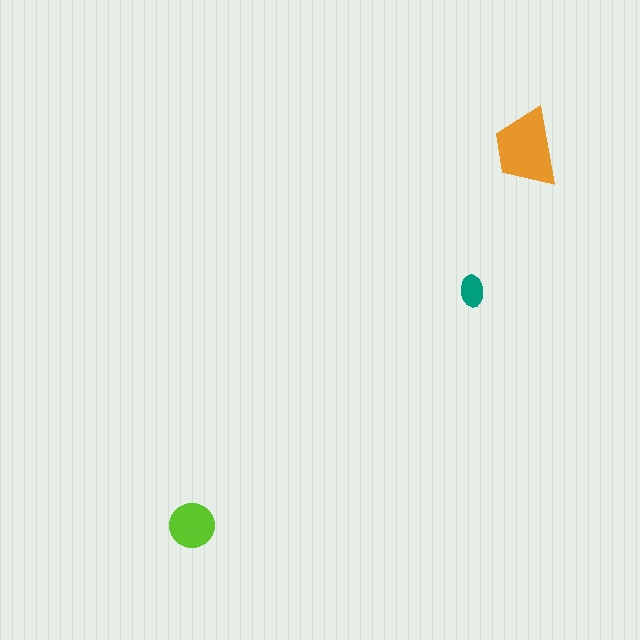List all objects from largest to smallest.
The orange trapezoid, the lime circle, the teal ellipse.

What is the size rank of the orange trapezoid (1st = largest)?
1st.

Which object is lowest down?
The lime circle is bottommost.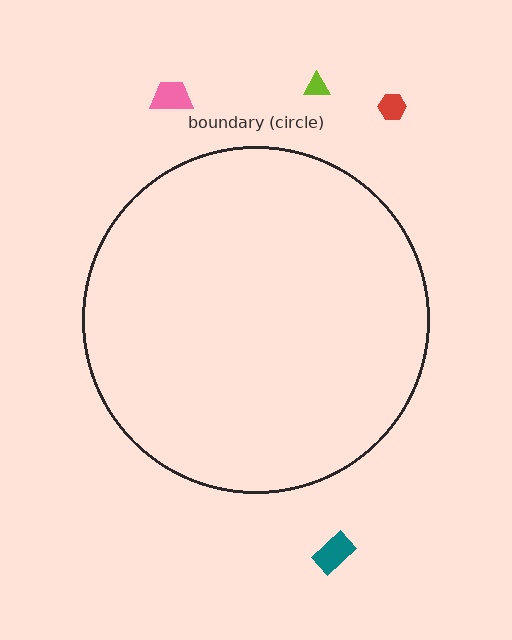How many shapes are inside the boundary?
0 inside, 4 outside.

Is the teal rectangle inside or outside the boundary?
Outside.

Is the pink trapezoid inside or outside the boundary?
Outside.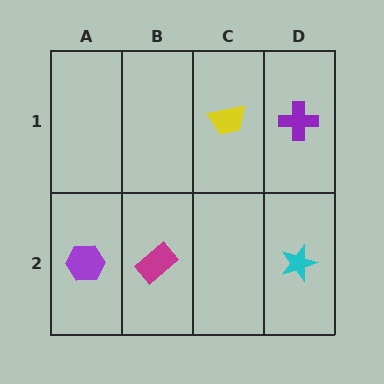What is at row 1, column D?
A purple cross.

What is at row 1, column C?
A yellow trapezoid.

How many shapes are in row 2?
3 shapes.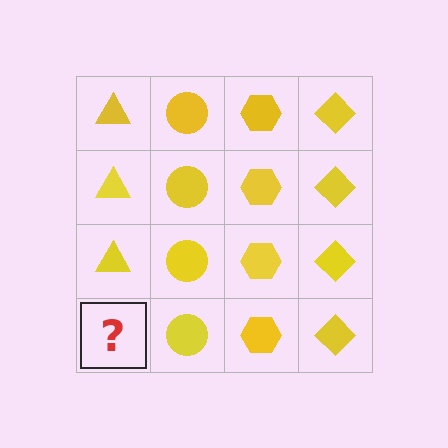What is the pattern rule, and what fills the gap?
The rule is that each column has a consistent shape. The gap should be filled with a yellow triangle.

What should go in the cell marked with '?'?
The missing cell should contain a yellow triangle.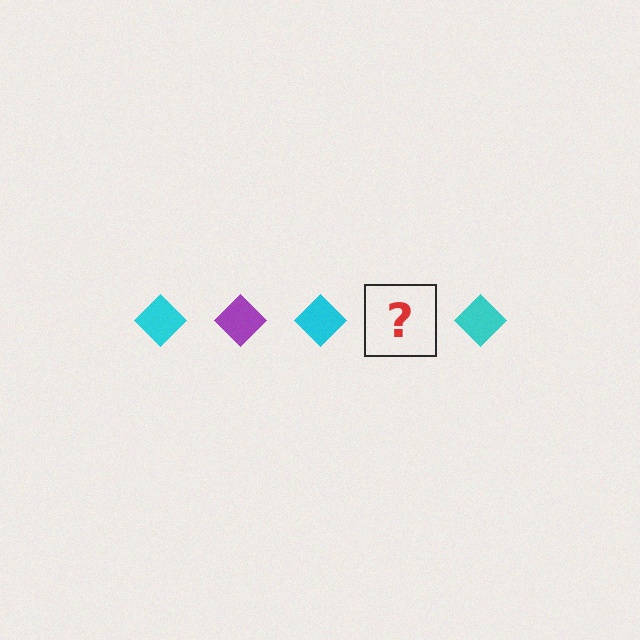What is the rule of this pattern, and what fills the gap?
The rule is that the pattern cycles through cyan, purple diamonds. The gap should be filled with a purple diamond.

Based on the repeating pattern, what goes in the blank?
The blank should be a purple diamond.